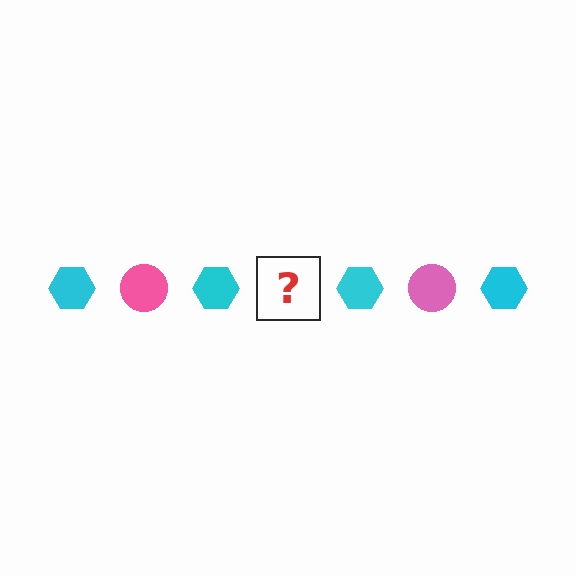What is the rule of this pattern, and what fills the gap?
The rule is that the pattern alternates between cyan hexagon and pink circle. The gap should be filled with a pink circle.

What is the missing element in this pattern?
The missing element is a pink circle.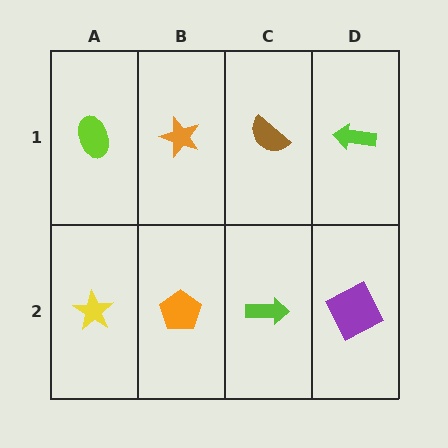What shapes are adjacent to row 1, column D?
A purple square (row 2, column D), a brown semicircle (row 1, column C).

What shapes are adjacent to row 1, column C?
A lime arrow (row 2, column C), an orange star (row 1, column B), a lime arrow (row 1, column D).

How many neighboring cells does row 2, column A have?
2.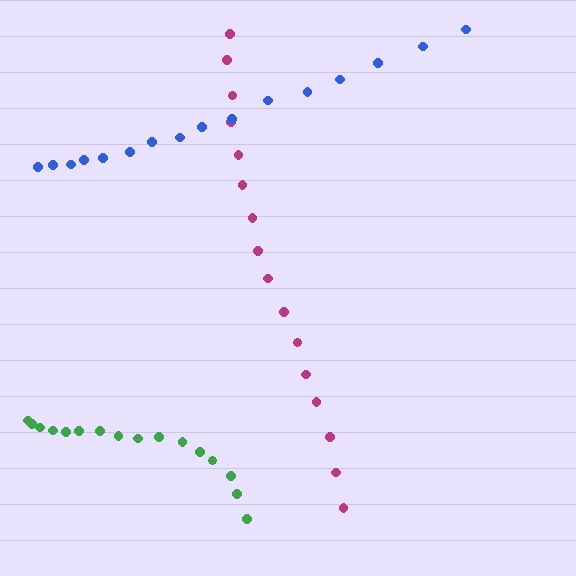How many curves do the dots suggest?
There are 3 distinct paths.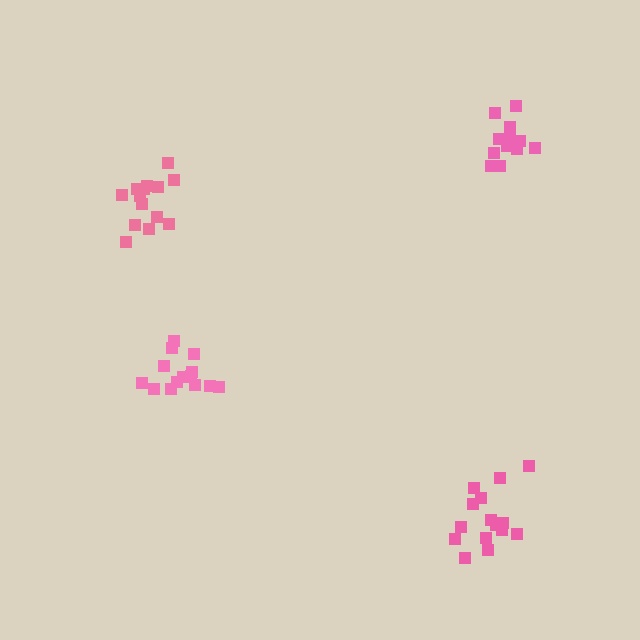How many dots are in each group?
Group 1: 15 dots, Group 2: 15 dots, Group 3: 14 dots, Group 4: 14 dots (58 total).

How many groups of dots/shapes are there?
There are 4 groups.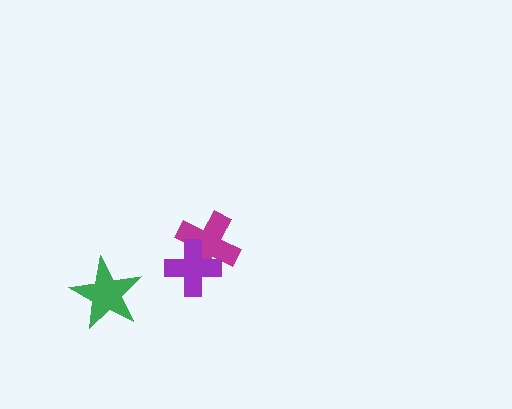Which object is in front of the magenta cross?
The purple cross is in front of the magenta cross.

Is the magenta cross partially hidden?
Yes, it is partially covered by another shape.